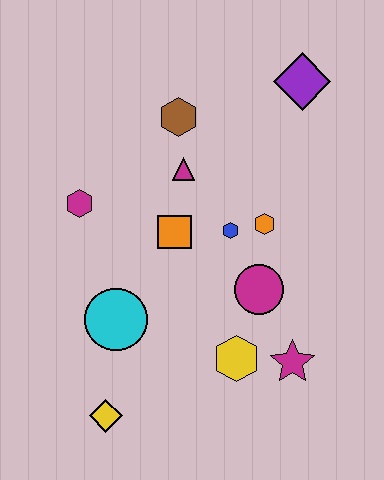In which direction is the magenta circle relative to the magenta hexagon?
The magenta circle is to the right of the magenta hexagon.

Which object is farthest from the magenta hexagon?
The magenta star is farthest from the magenta hexagon.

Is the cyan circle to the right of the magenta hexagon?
Yes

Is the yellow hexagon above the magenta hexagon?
No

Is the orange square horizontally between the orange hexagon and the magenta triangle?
No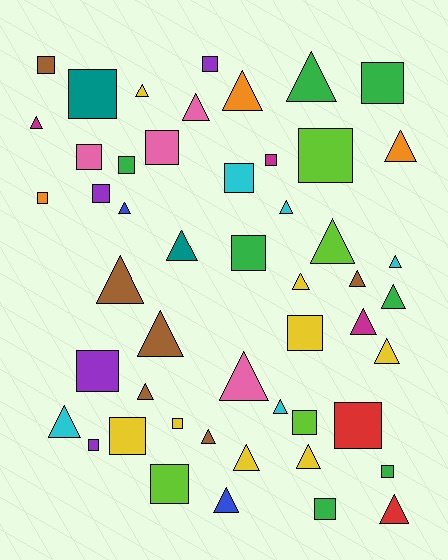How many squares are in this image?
There are 23 squares.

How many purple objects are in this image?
There are 4 purple objects.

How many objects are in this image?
There are 50 objects.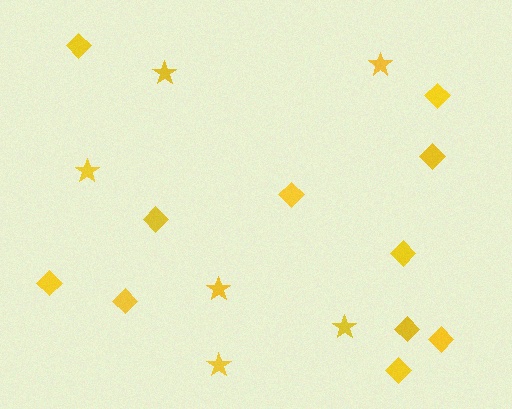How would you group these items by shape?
There are 2 groups: one group of stars (6) and one group of diamonds (11).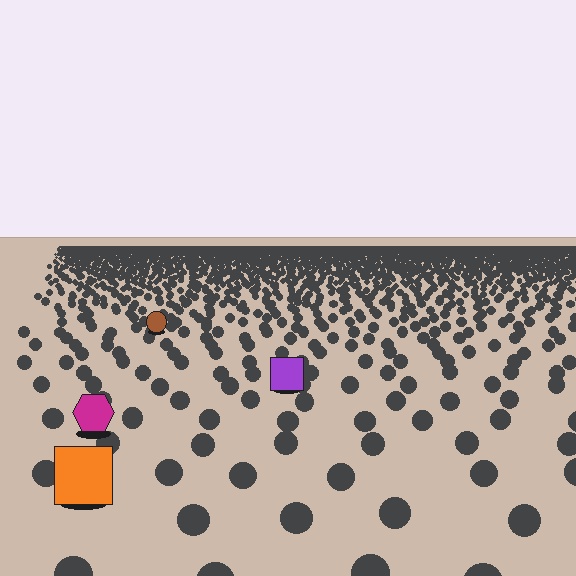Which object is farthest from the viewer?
The brown circle is farthest from the viewer. It appears smaller and the ground texture around it is denser.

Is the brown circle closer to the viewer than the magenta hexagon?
No. The magenta hexagon is closer — you can tell from the texture gradient: the ground texture is coarser near it.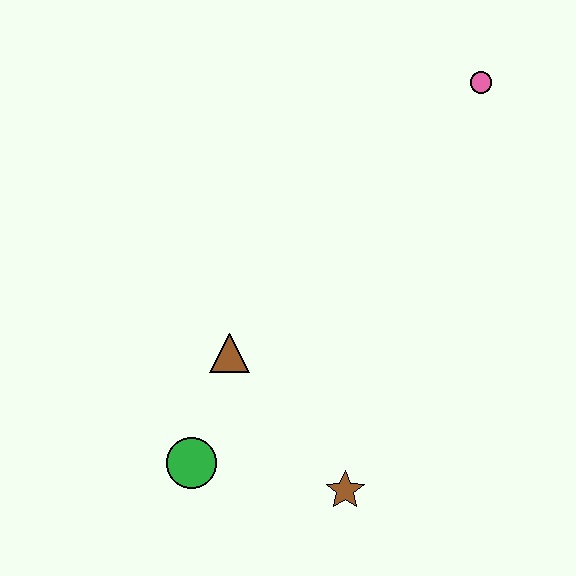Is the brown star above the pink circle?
No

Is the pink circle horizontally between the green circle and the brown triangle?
No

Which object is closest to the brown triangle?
The green circle is closest to the brown triangle.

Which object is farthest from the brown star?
The pink circle is farthest from the brown star.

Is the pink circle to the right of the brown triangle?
Yes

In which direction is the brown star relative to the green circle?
The brown star is to the right of the green circle.